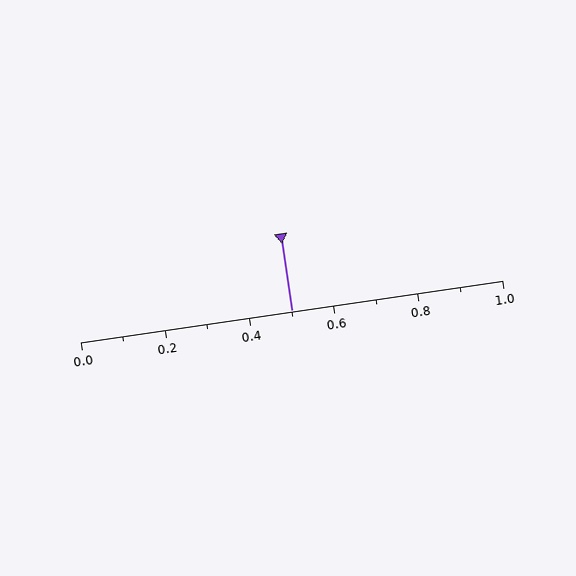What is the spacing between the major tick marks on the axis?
The major ticks are spaced 0.2 apart.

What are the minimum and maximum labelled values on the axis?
The axis runs from 0.0 to 1.0.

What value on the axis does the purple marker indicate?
The marker indicates approximately 0.5.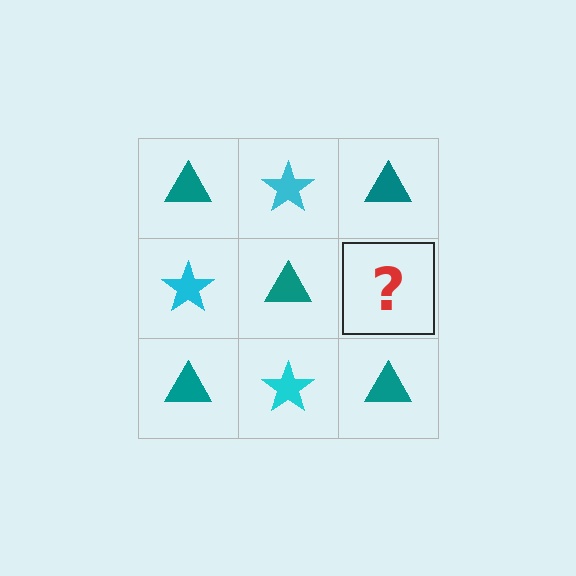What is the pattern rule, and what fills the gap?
The rule is that it alternates teal triangle and cyan star in a checkerboard pattern. The gap should be filled with a cyan star.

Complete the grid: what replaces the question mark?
The question mark should be replaced with a cyan star.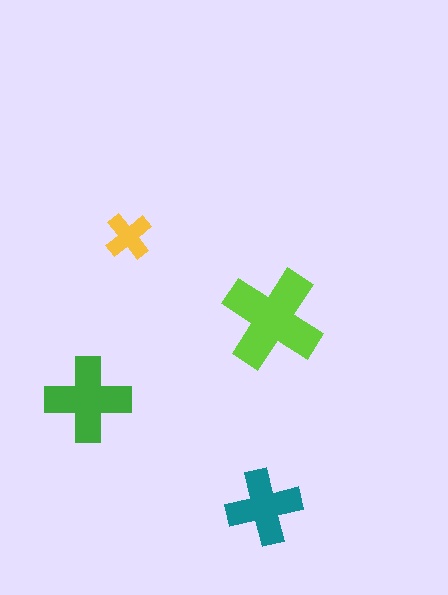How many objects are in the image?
There are 4 objects in the image.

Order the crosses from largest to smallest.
the lime one, the green one, the teal one, the yellow one.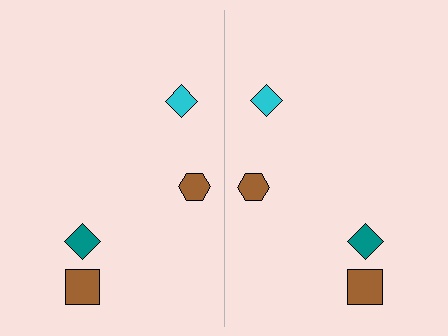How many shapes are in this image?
There are 8 shapes in this image.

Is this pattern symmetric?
Yes, this pattern has bilateral (reflection) symmetry.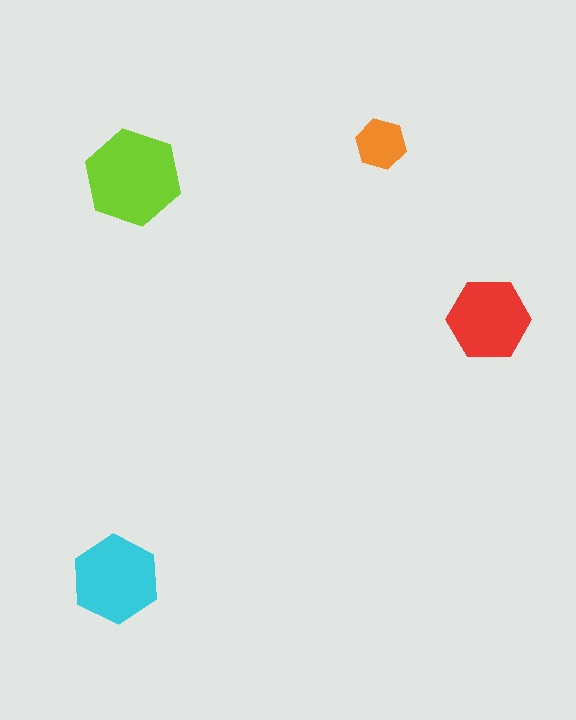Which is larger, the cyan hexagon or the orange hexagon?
The cyan one.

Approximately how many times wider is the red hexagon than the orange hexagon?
About 1.5 times wider.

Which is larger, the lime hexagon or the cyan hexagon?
The lime one.